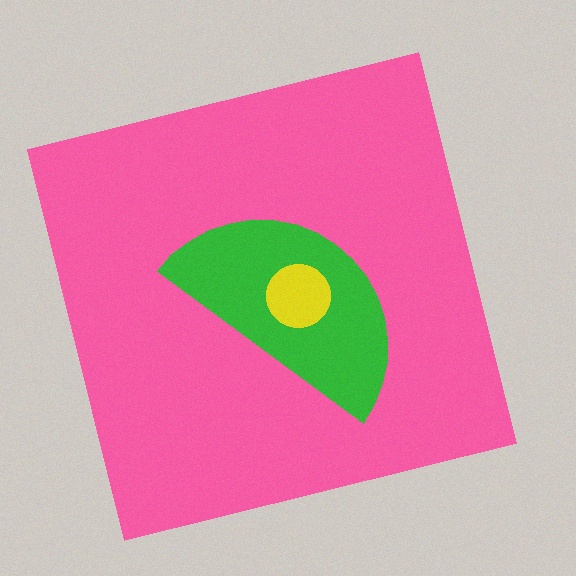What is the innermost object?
The yellow circle.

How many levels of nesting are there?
3.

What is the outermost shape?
The pink square.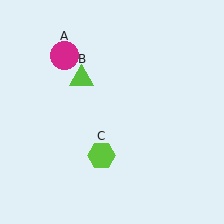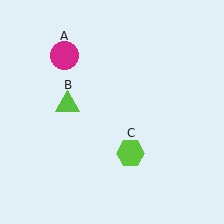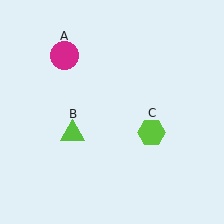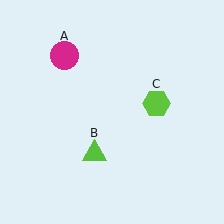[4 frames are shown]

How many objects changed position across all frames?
2 objects changed position: lime triangle (object B), lime hexagon (object C).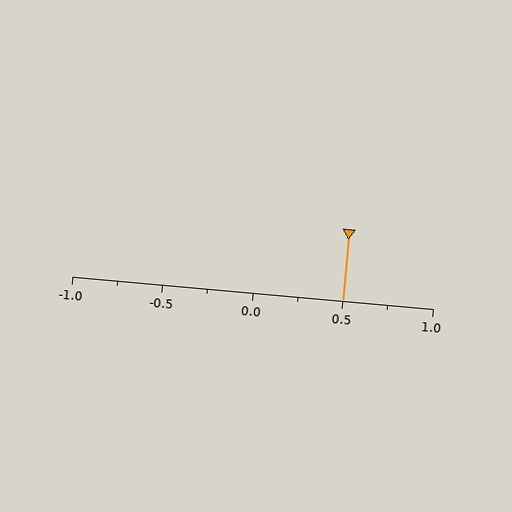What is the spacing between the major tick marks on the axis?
The major ticks are spaced 0.5 apart.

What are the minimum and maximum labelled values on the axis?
The axis runs from -1.0 to 1.0.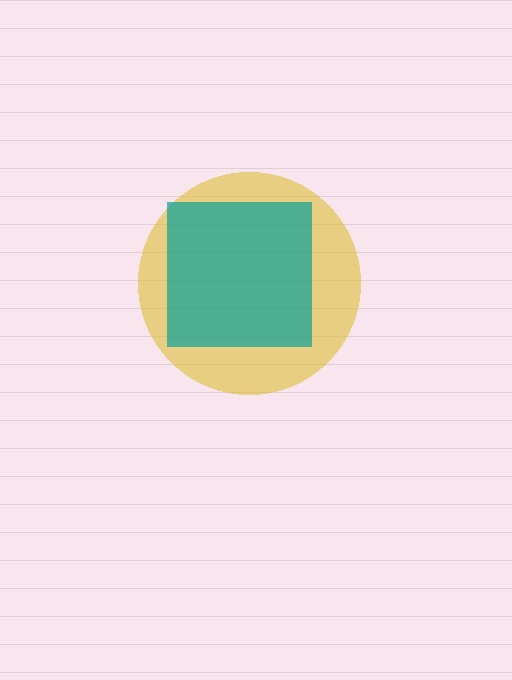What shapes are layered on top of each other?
The layered shapes are: a yellow circle, a teal square.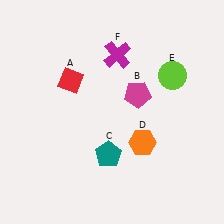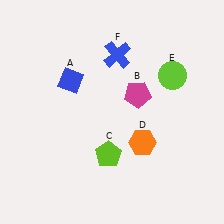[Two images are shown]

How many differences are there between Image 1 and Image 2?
There are 3 differences between the two images.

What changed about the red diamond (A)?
In Image 1, A is red. In Image 2, it changed to blue.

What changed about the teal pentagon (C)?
In Image 1, C is teal. In Image 2, it changed to lime.